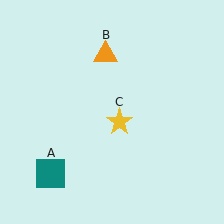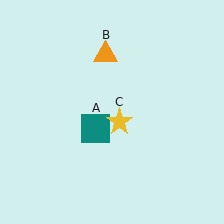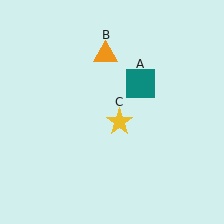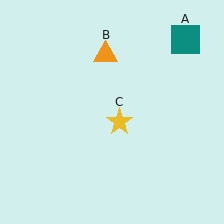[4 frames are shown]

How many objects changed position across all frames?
1 object changed position: teal square (object A).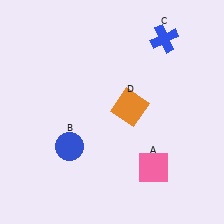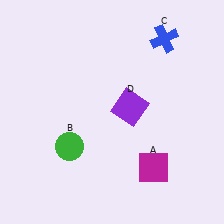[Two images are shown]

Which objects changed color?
A changed from pink to magenta. B changed from blue to green. D changed from orange to purple.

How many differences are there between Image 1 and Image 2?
There are 3 differences between the two images.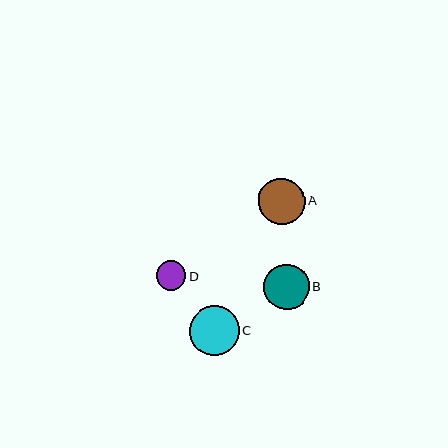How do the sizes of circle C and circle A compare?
Circle C and circle A are approximately the same size.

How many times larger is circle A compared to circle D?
Circle A is approximately 1.6 times the size of circle D.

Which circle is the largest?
Circle C is the largest with a size of approximately 50 pixels.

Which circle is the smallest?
Circle D is the smallest with a size of approximately 30 pixels.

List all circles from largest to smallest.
From largest to smallest: C, A, B, D.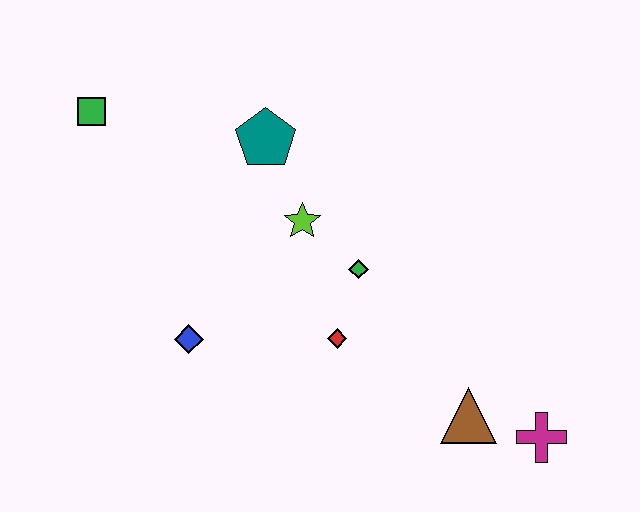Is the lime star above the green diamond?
Yes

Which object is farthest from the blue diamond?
The magenta cross is farthest from the blue diamond.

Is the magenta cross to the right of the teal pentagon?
Yes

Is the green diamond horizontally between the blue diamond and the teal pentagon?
No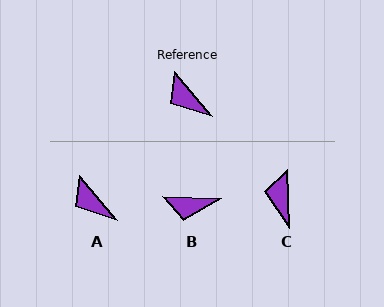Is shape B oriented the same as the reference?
No, it is off by about 48 degrees.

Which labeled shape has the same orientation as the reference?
A.